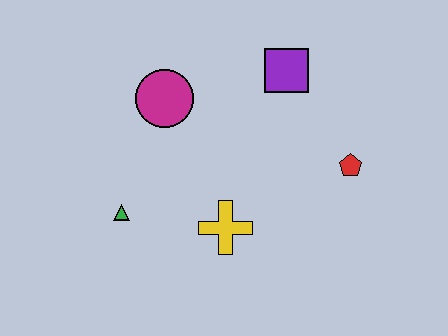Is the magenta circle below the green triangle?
No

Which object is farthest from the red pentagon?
The green triangle is farthest from the red pentagon.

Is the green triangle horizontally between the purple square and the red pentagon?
No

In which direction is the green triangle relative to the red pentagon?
The green triangle is to the left of the red pentagon.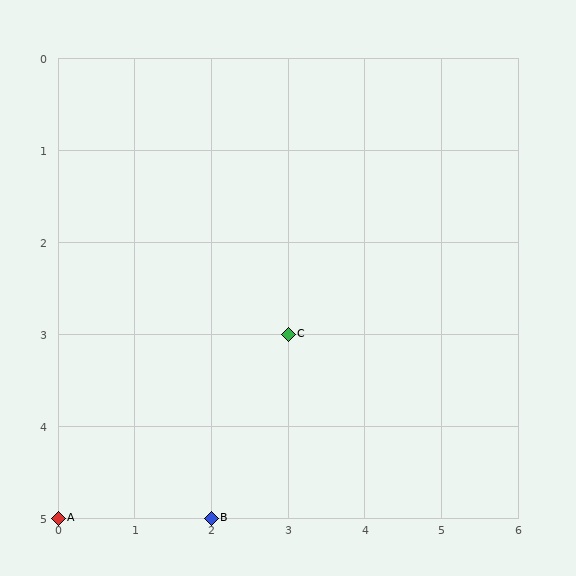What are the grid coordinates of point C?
Point C is at grid coordinates (3, 3).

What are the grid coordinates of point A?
Point A is at grid coordinates (0, 5).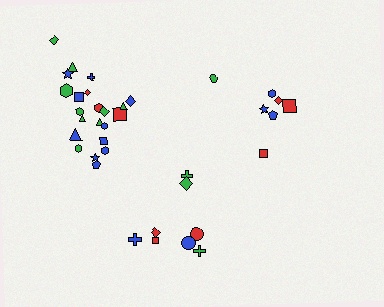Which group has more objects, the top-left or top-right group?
The top-left group.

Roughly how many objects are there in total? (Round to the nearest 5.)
Roughly 35 objects in total.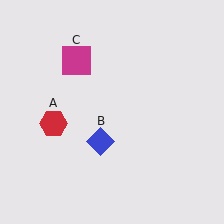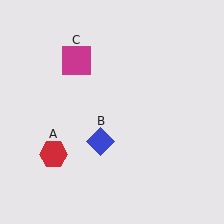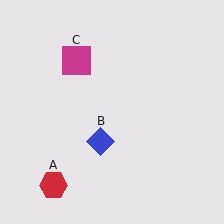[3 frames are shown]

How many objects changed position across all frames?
1 object changed position: red hexagon (object A).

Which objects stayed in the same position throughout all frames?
Blue diamond (object B) and magenta square (object C) remained stationary.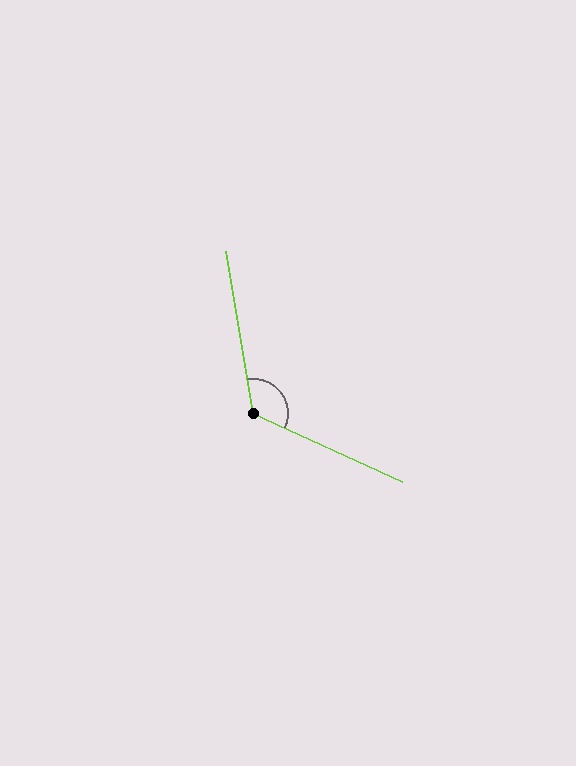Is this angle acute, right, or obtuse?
It is obtuse.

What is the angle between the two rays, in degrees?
Approximately 124 degrees.